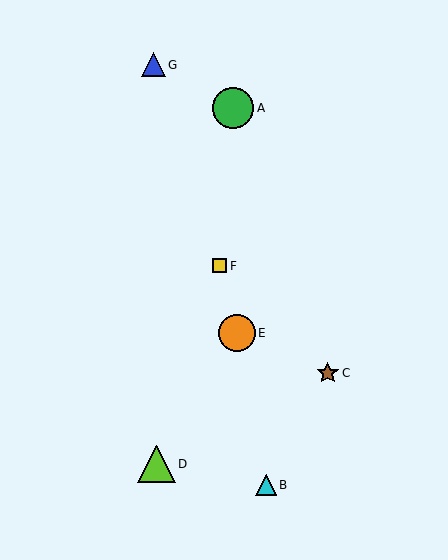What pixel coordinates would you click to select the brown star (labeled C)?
Click at (328, 373) to select the brown star C.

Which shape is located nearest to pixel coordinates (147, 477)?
The lime triangle (labeled D) at (156, 464) is nearest to that location.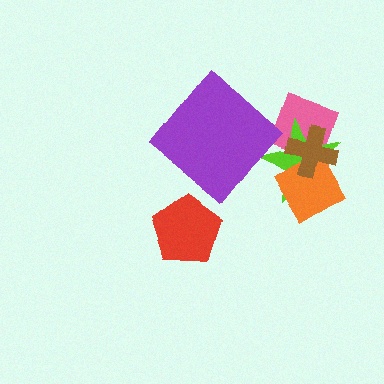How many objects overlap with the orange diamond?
2 objects overlap with the orange diamond.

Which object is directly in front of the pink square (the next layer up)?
The lime star is directly in front of the pink square.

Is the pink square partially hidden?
Yes, it is partially covered by another shape.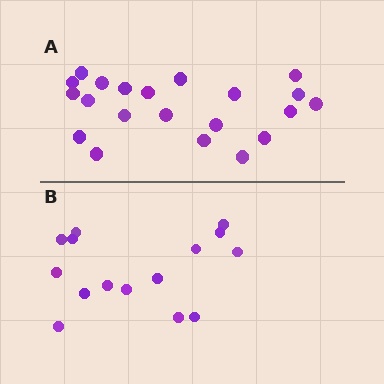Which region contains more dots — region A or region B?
Region A (the top region) has more dots.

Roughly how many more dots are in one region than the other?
Region A has about 6 more dots than region B.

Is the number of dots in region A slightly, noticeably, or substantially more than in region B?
Region A has noticeably more, but not dramatically so. The ratio is roughly 1.4 to 1.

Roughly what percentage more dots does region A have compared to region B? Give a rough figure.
About 40% more.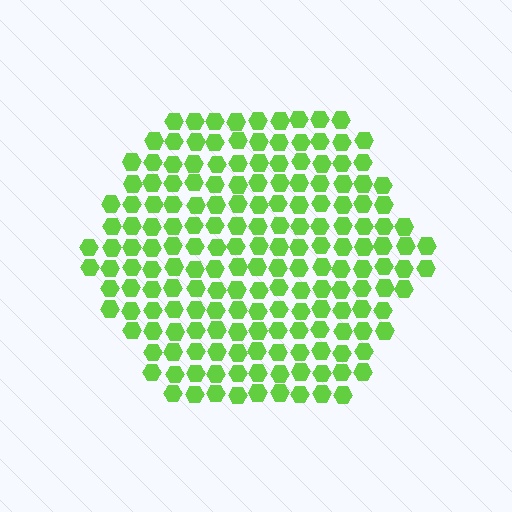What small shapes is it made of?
It is made of small hexagons.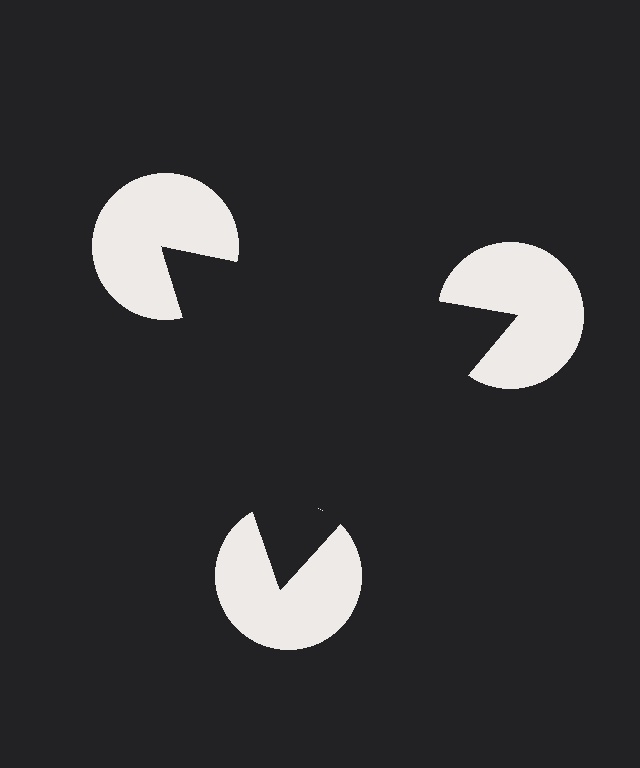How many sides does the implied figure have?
3 sides.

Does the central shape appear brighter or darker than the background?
It typically appears slightly darker than the background, even though no actual brightness change is drawn.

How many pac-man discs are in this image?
There are 3 — one at each vertex of the illusory triangle.